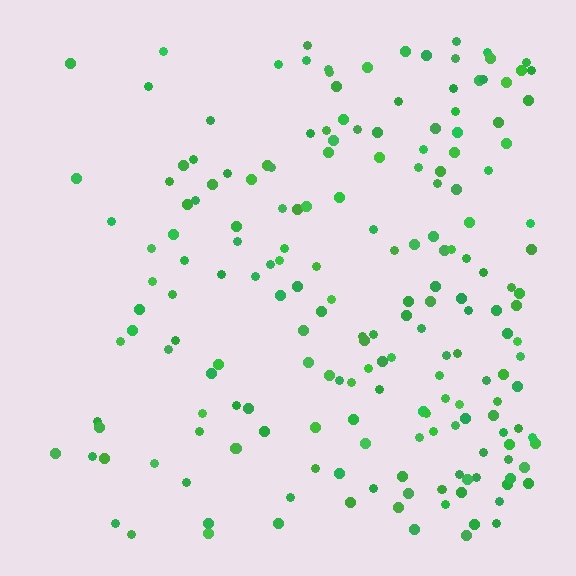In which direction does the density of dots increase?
From left to right, with the right side densest.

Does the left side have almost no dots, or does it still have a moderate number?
Still a moderate number, just noticeably fewer than the right.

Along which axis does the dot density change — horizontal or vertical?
Horizontal.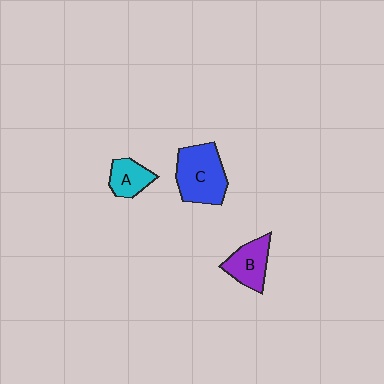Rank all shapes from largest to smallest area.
From largest to smallest: C (blue), B (purple), A (cyan).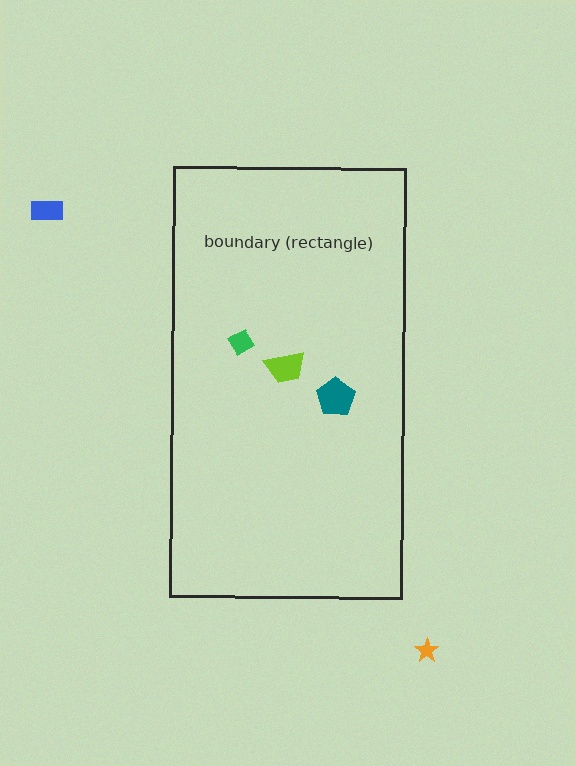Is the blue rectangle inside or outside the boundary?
Outside.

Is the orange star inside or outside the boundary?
Outside.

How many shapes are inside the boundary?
3 inside, 2 outside.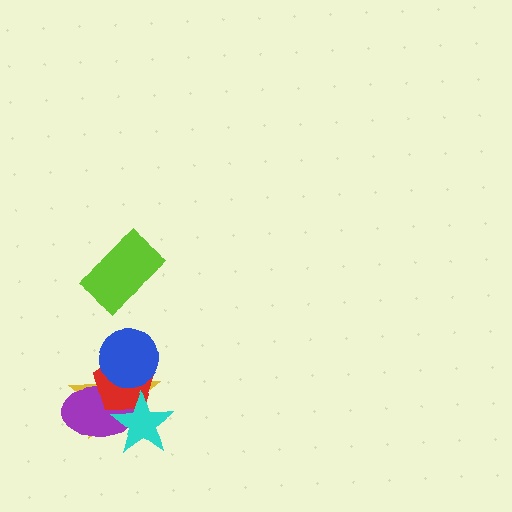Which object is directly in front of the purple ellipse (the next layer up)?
The red pentagon is directly in front of the purple ellipse.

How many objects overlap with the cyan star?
3 objects overlap with the cyan star.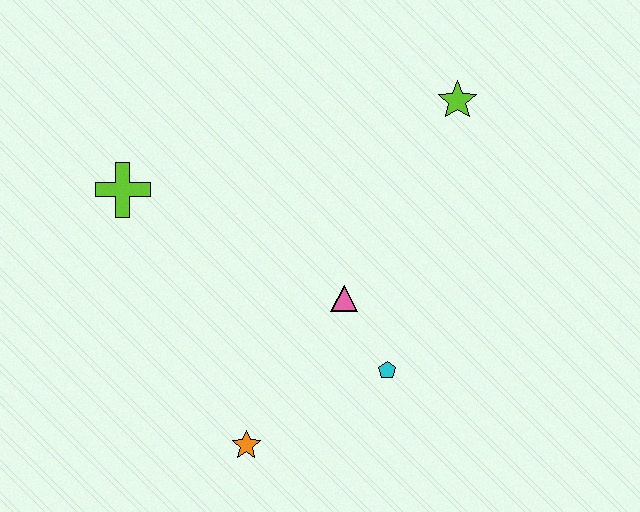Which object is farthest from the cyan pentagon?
The lime cross is farthest from the cyan pentagon.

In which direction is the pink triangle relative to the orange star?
The pink triangle is above the orange star.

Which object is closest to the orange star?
The cyan pentagon is closest to the orange star.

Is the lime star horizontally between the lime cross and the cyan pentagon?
No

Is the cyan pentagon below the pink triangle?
Yes